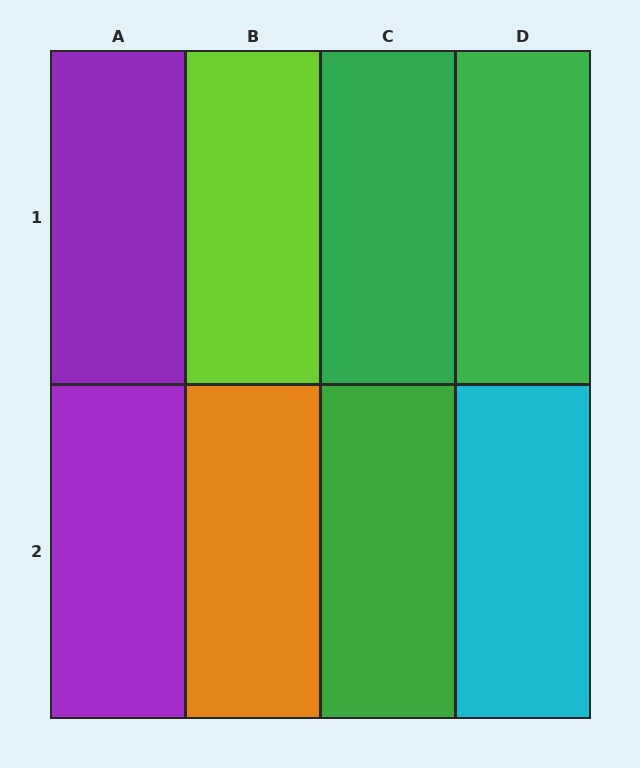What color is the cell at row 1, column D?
Green.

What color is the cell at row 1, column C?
Green.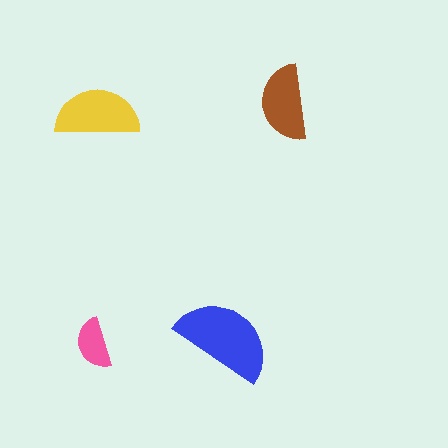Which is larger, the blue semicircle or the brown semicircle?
The blue one.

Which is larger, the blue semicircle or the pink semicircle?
The blue one.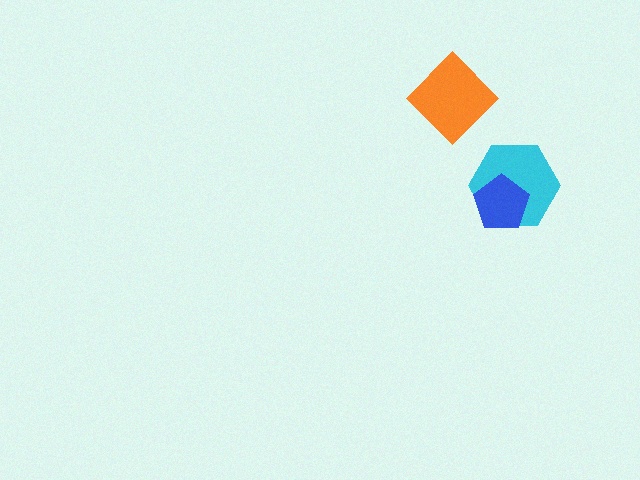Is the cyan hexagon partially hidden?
Yes, it is partially covered by another shape.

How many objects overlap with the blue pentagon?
1 object overlaps with the blue pentagon.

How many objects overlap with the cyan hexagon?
1 object overlaps with the cyan hexagon.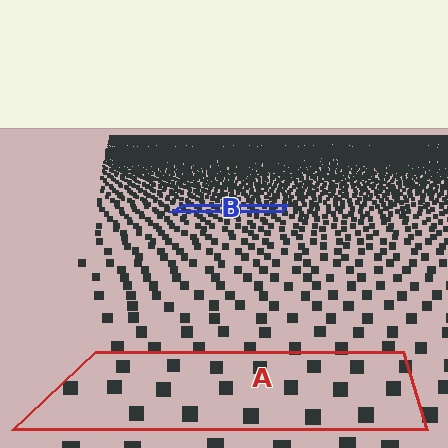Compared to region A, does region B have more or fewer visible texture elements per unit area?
Region B has more texture elements per unit area — they are packed more densely because it is farther away.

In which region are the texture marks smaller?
The texture marks are smaller in region B, because it is farther away.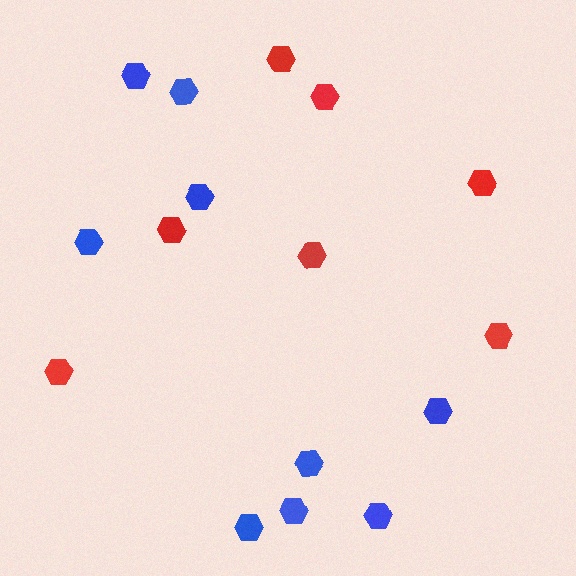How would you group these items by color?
There are 2 groups: one group of blue hexagons (9) and one group of red hexagons (7).